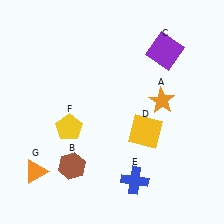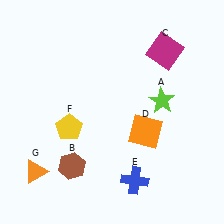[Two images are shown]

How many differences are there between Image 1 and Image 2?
There are 3 differences between the two images.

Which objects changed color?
A changed from orange to lime. C changed from purple to magenta. D changed from yellow to orange.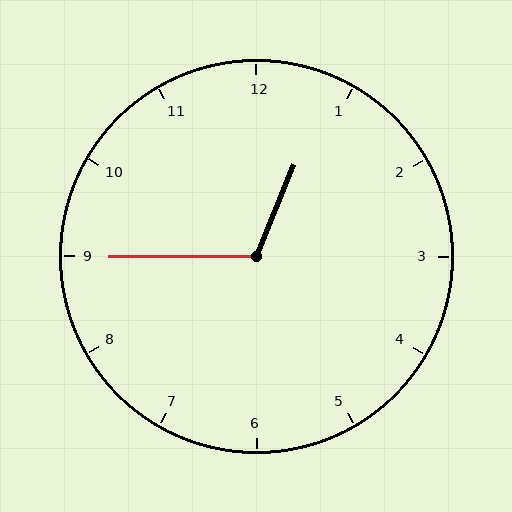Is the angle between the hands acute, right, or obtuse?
It is obtuse.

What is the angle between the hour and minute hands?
Approximately 112 degrees.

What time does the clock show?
12:45.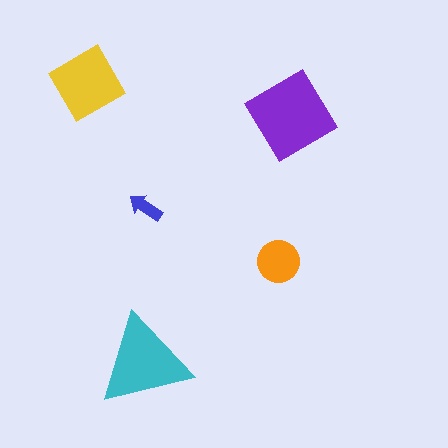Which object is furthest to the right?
The purple diamond is rightmost.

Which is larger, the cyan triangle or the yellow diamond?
The cyan triangle.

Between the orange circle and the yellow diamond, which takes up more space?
The yellow diamond.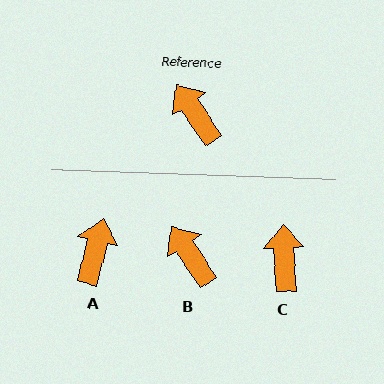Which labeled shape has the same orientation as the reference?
B.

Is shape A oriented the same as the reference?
No, it is off by about 48 degrees.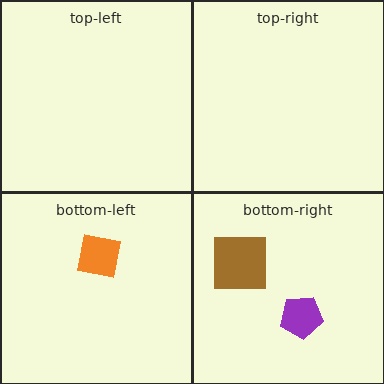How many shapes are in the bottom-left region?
1.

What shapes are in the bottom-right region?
The brown square, the purple pentagon.